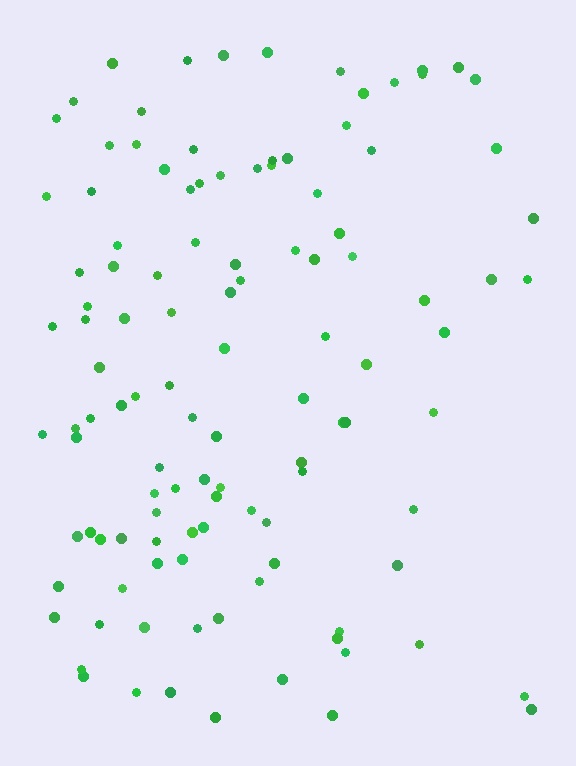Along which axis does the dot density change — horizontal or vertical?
Horizontal.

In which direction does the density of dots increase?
From right to left, with the left side densest.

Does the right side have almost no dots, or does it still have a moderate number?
Still a moderate number, just noticeably fewer than the left.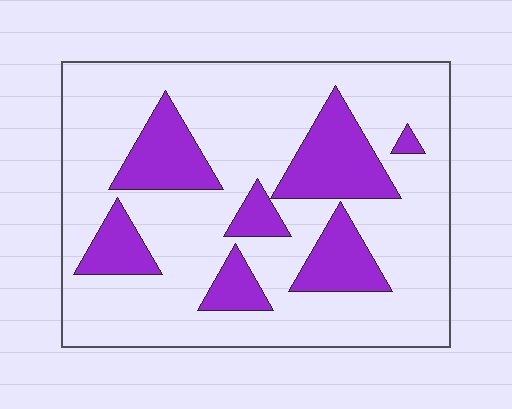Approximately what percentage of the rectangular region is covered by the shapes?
Approximately 25%.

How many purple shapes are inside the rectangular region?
7.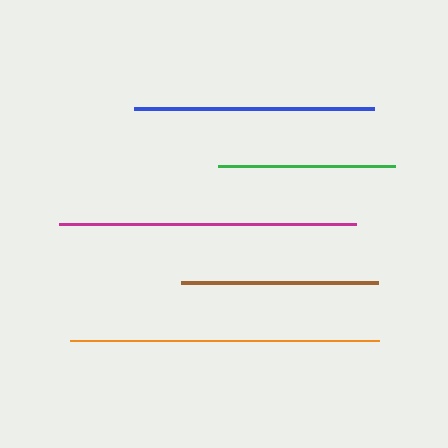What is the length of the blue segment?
The blue segment is approximately 240 pixels long.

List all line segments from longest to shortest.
From longest to shortest: orange, magenta, blue, brown, green.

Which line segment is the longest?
The orange line is the longest at approximately 309 pixels.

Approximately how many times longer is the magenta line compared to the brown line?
The magenta line is approximately 1.5 times the length of the brown line.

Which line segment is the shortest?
The green line is the shortest at approximately 176 pixels.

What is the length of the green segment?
The green segment is approximately 176 pixels long.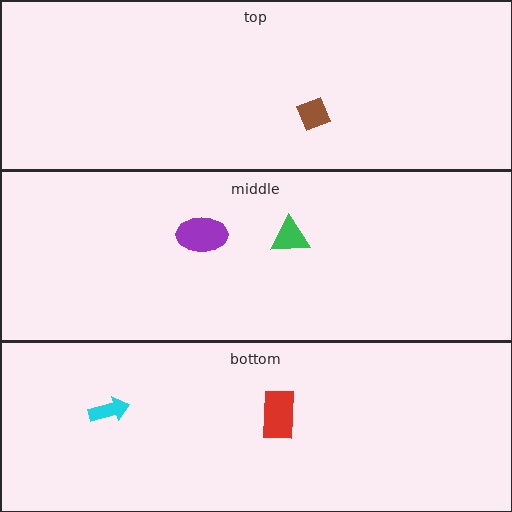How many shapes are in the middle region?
2.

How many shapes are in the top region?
1.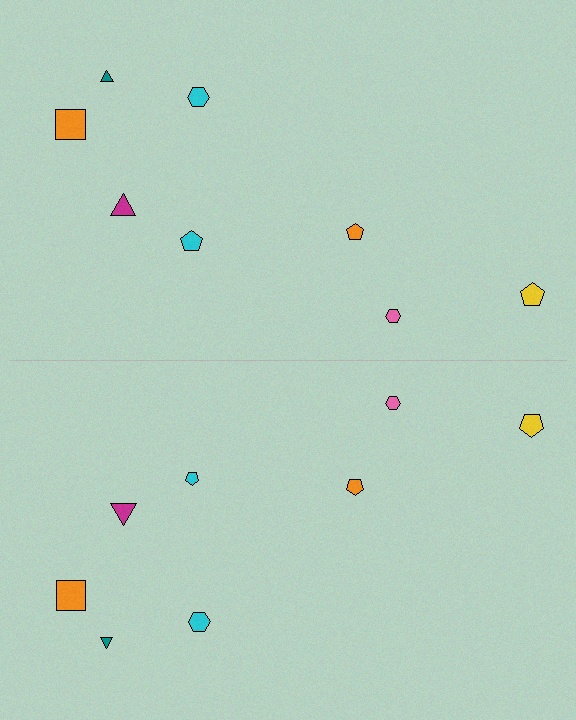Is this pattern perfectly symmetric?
No, the pattern is not perfectly symmetric. The cyan pentagon on the bottom side has a different size than its mirror counterpart.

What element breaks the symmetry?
The cyan pentagon on the bottom side has a different size than its mirror counterpart.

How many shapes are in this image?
There are 16 shapes in this image.